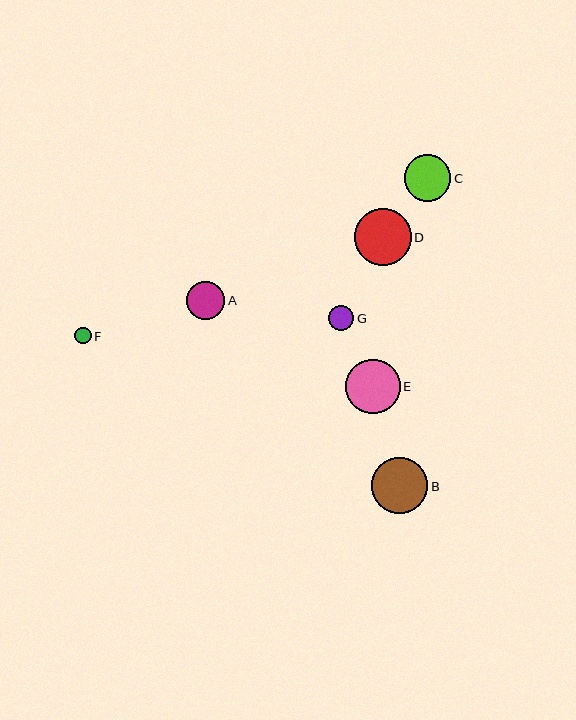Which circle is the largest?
Circle D is the largest with a size of approximately 57 pixels.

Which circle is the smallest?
Circle F is the smallest with a size of approximately 17 pixels.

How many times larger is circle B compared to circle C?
Circle B is approximately 1.2 times the size of circle C.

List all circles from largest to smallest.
From largest to smallest: D, B, E, C, A, G, F.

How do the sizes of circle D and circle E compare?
Circle D and circle E are approximately the same size.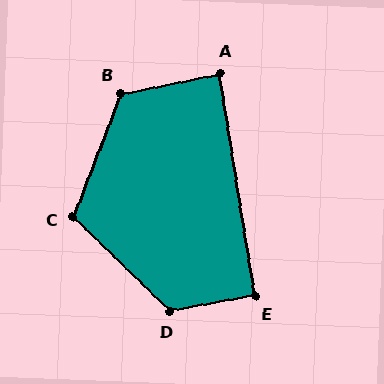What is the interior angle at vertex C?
Approximately 113 degrees (obtuse).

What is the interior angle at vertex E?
Approximately 91 degrees (approximately right).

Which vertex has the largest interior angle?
D, at approximately 125 degrees.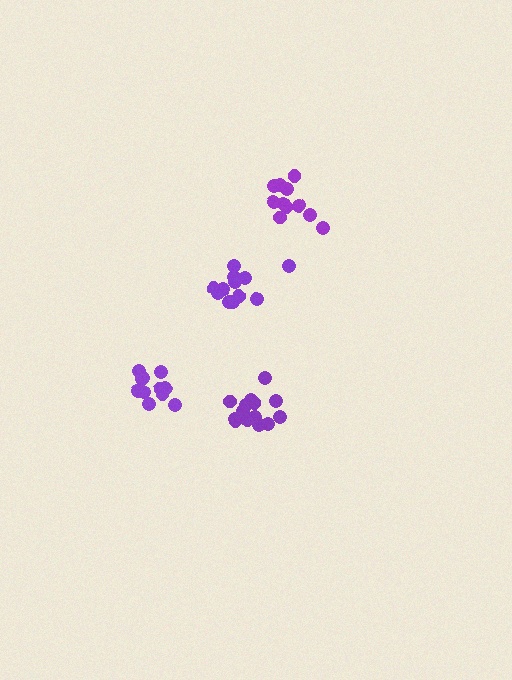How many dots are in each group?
Group 1: 11 dots, Group 2: 12 dots, Group 3: 15 dots, Group 4: 11 dots (49 total).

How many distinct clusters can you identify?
There are 4 distinct clusters.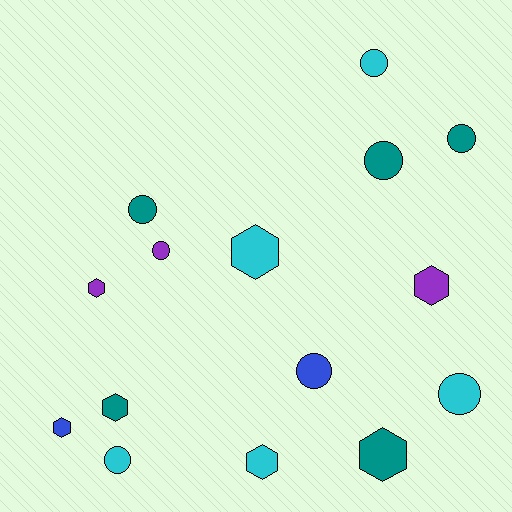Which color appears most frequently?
Cyan, with 5 objects.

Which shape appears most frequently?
Circle, with 8 objects.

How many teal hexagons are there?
There are 2 teal hexagons.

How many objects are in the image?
There are 15 objects.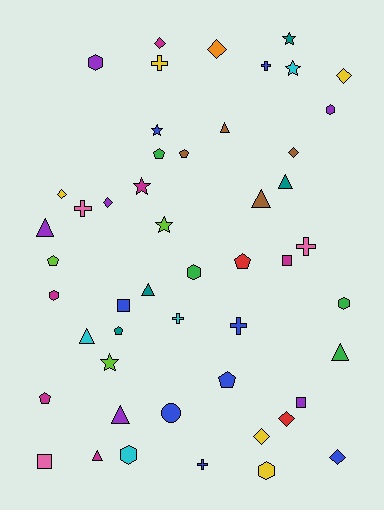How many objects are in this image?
There are 50 objects.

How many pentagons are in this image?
There are 7 pentagons.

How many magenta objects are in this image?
There are 6 magenta objects.